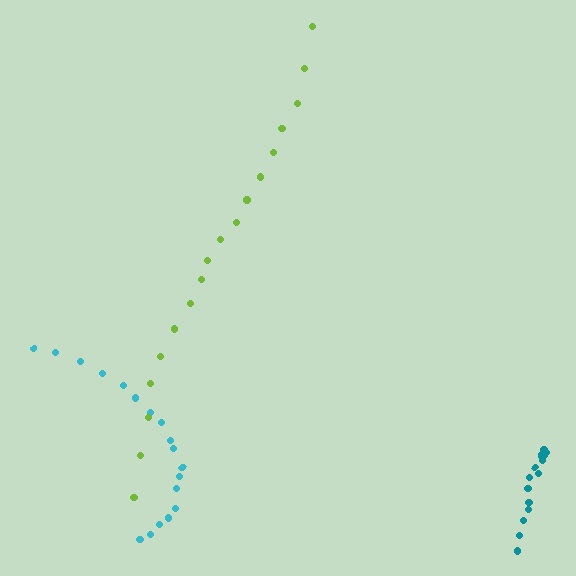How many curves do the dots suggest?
There are 3 distinct paths.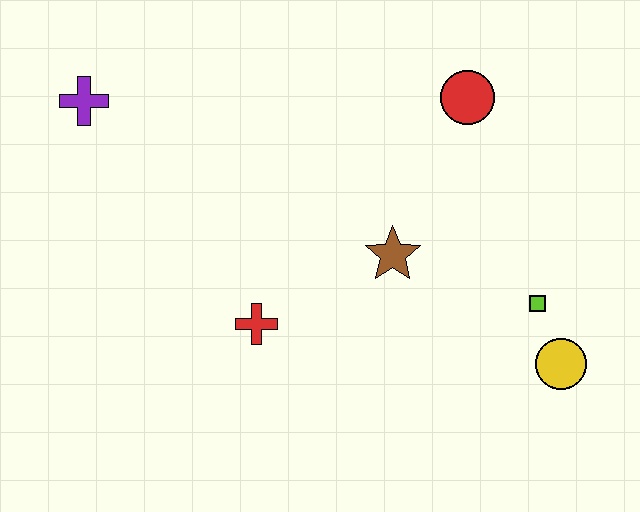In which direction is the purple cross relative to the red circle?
The purple cross is to the left of the red circle.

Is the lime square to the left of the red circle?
No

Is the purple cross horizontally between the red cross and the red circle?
No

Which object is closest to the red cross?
The brown star is closest to the red cross.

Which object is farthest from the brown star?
The purple cross is farthest from the brown star.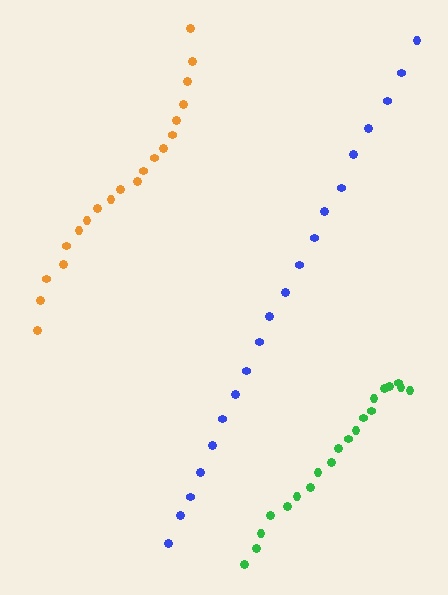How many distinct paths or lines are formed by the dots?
There are 3 distinct paths.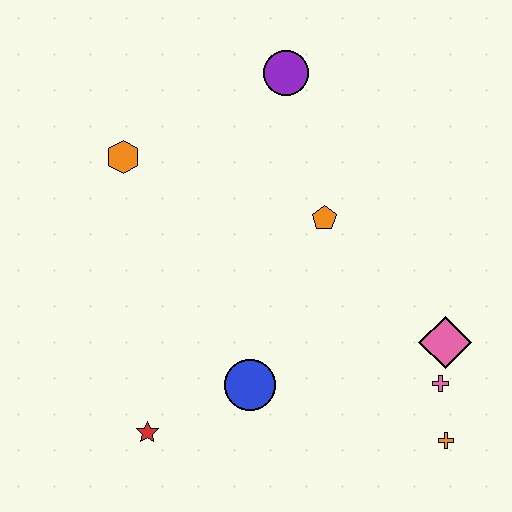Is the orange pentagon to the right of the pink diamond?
No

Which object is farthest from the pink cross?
The orange hexagon is farthest from the pink cross.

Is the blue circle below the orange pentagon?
Yes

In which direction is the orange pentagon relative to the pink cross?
The orange pentagon is above the pink cross.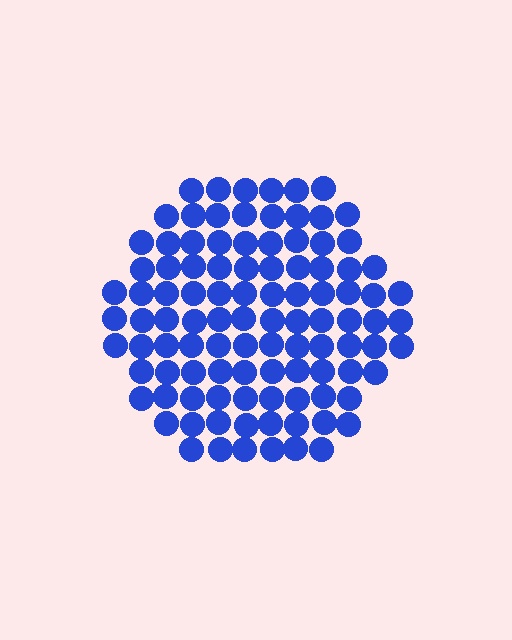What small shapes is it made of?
It is made of small circles.